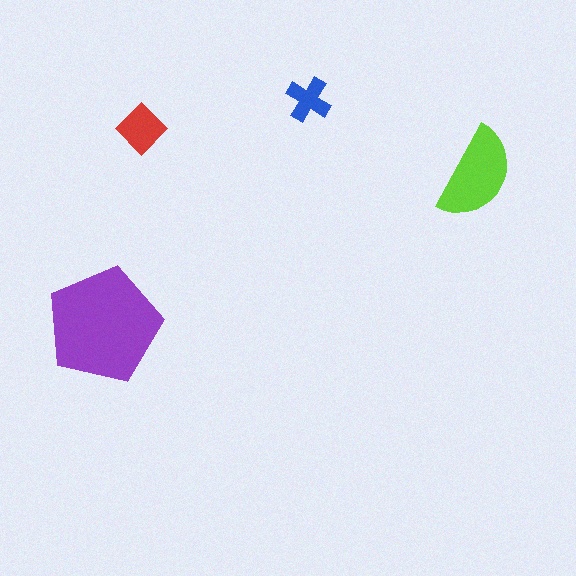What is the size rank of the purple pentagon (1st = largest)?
1st.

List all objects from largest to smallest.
The purple pentagon, the lime semicircle, the red diamond, the blue cross.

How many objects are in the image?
There are 4 objects in the image.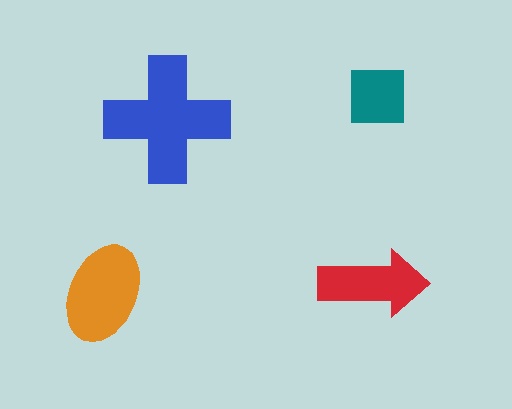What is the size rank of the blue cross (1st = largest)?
1st.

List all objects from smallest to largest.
The teal square, the red arrow, the orange ellipse, the blue cross.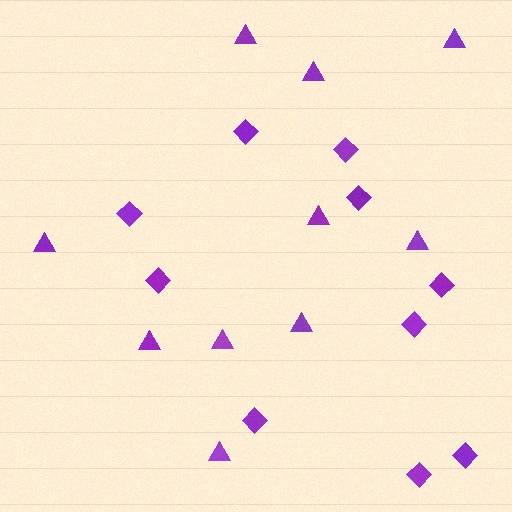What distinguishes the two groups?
There are 2 groups: one group of triangles (10) and one group of diamonds (10).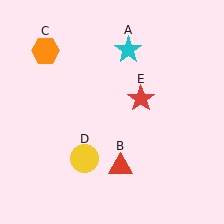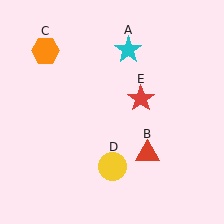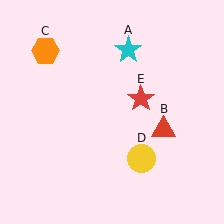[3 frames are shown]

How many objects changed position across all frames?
2 objects changed position: red triangle (object B), yellow circle (object D).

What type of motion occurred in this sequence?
The red triangle (object B), yellow circle (object D) rotated counterclockwise around the center of the scene.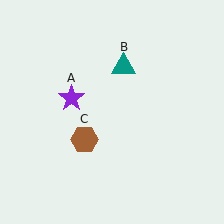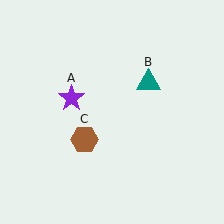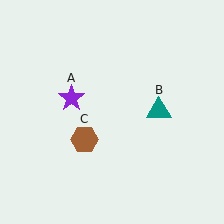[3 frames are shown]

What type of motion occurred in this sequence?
The teal triangle (object B) rotated clockwise around the center of the scene.